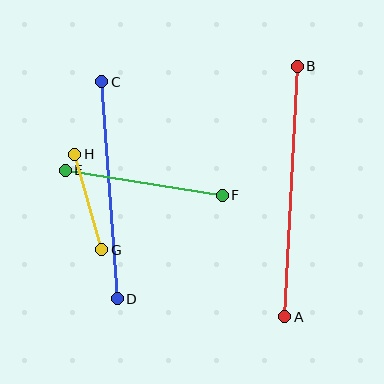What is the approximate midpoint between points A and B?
The midpoint is at approximately (291, 192) pixels.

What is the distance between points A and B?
The distance is approximately 251 pixels.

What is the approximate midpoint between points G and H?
The midpoint is at approximately (88, 202) pixels.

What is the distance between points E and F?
The distance is approximately 159 pixels.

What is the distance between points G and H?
The distance is approximately 99 pixels.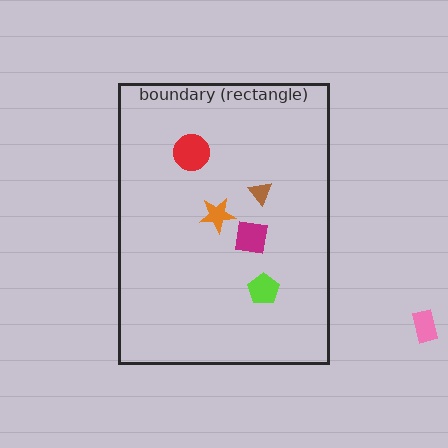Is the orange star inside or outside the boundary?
Inside.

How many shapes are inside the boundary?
5 inside, 1 outside.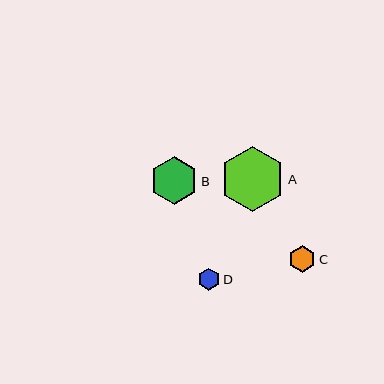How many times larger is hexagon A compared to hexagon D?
Hexagon A is approximately 2.9 times the size of hexagon D.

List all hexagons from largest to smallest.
From largest to smallest: A, B, C, D.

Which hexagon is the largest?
Hexagon A is the largest with a size of approximately 64 pixels.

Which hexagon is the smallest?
Hexagon D is the smallest with a size of approximately 22 pixels.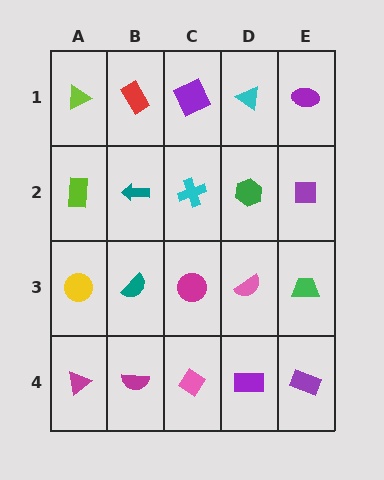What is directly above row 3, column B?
A teal arrow.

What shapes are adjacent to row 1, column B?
A teal arrow (row 2, column B), a lime triangle (row 1, column A), a purple square (row 1, column C).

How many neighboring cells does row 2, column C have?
4.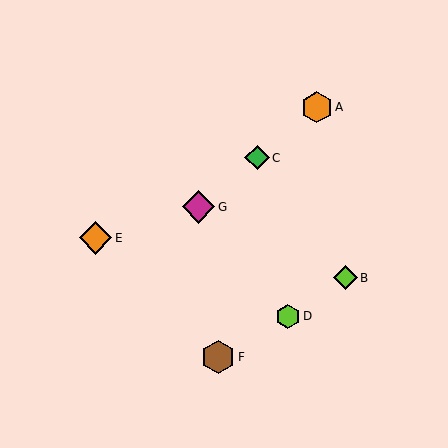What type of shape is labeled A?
Shape A is an orange hexagon.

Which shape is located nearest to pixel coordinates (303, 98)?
The orange hexagon (labeled A) at (317, 107) is nearest to that location.